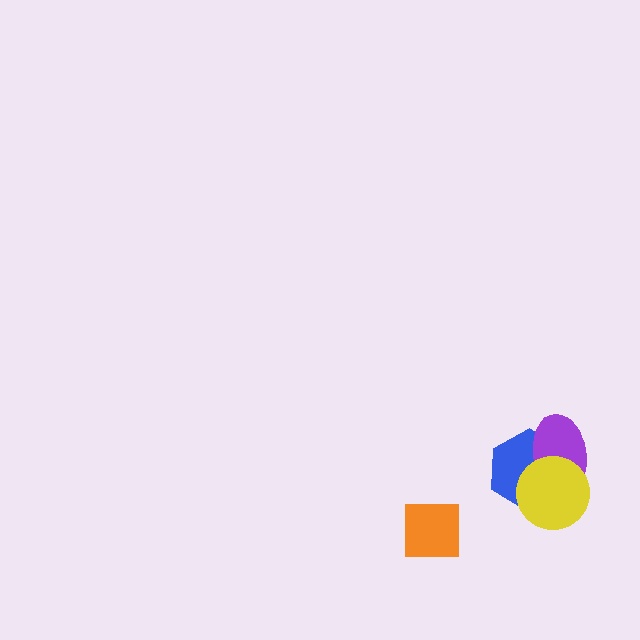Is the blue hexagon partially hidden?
Yes, it is partially covered by another shape.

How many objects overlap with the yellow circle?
2 objects overlap with the yellow circle.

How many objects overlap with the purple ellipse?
2 objects overlap with the purple ellipse.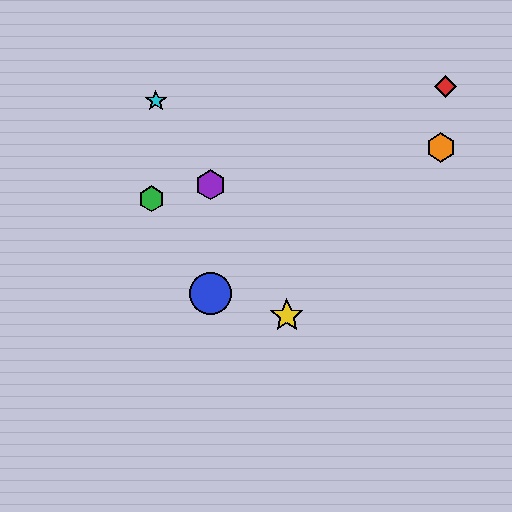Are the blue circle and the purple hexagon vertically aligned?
Yes, both are at x≈211.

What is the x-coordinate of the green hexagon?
The green hexagon is at x≈152.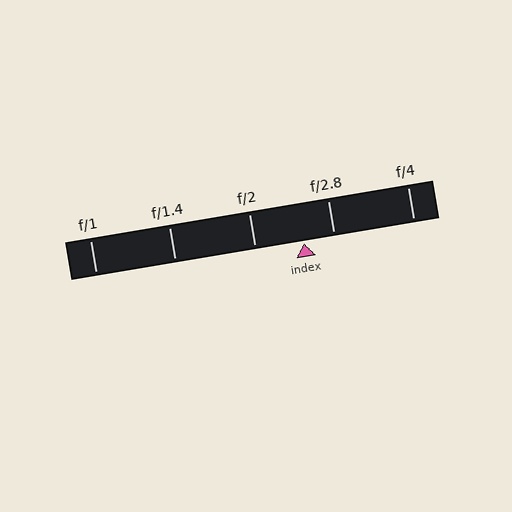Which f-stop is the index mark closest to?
The index mark is closest to f/2.8.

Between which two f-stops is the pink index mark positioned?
The index mark is between f/2 and f/2.8.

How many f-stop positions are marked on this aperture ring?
There are 5 f-stop positions marked.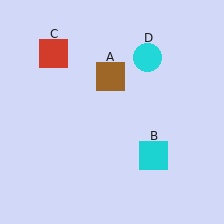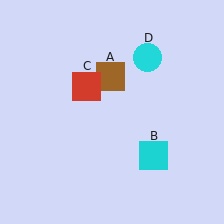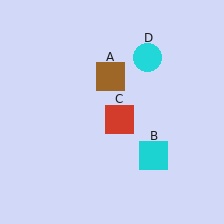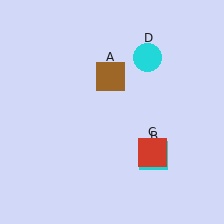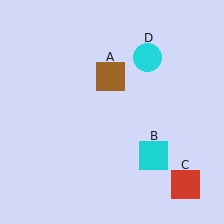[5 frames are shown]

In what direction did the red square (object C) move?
The red square (object C) moved down and to the right.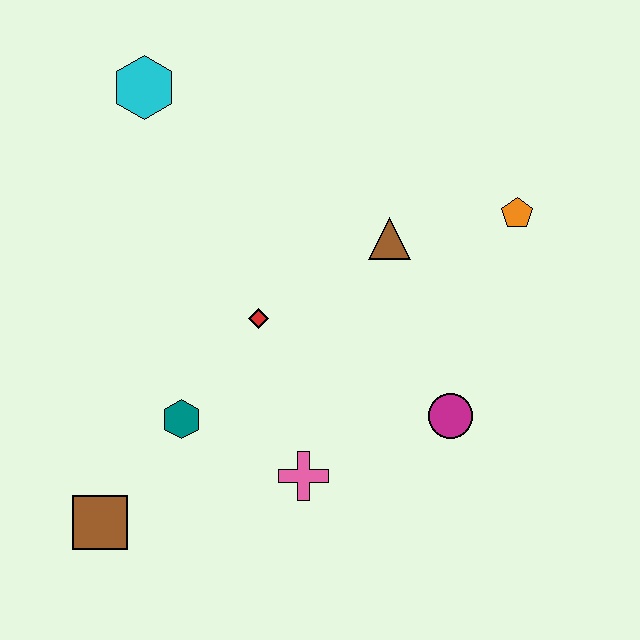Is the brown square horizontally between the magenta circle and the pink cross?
No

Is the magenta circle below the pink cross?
No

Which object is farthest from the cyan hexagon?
The magenta circle is farthest from the cyan hexagon.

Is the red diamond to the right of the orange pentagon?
No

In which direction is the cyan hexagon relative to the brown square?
The cyan hexagon is above the brown square.